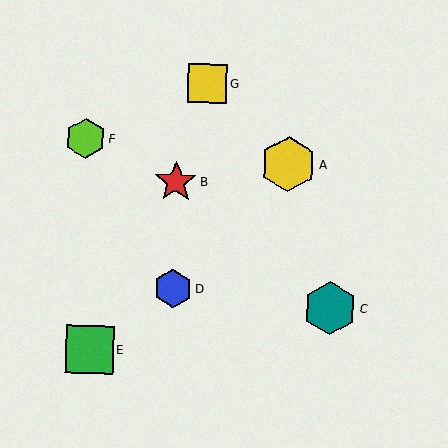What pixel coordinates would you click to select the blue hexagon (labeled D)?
Click at (173, 288) to select the blue hexagon D.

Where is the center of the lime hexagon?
The center of the lime hexagon is at (86, 138).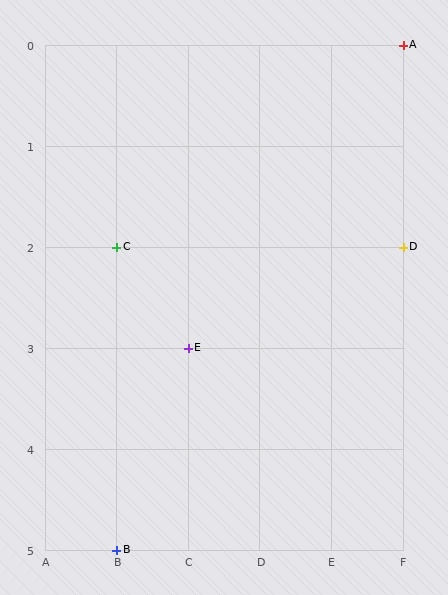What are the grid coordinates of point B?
Point B is at grid coordinates (B, 5).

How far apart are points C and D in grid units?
Points C and D are 4 columns apart.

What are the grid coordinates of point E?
Point E is at grid coordinates (C, 3).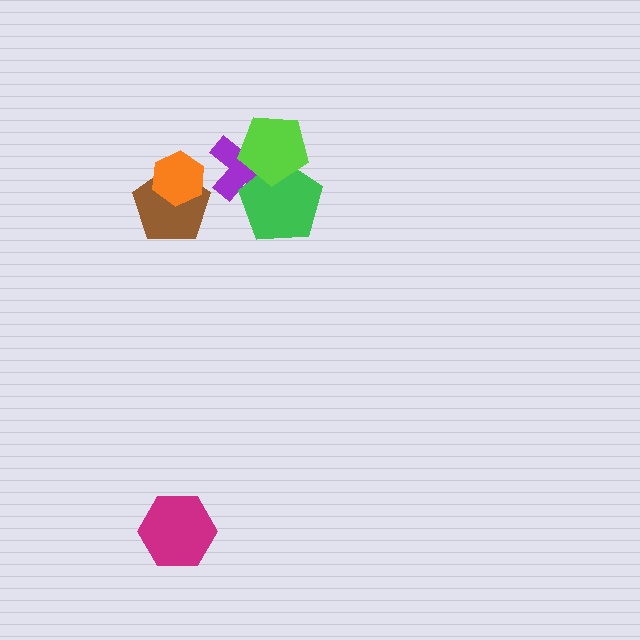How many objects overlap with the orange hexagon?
1 object overlaps with the orange hexagon.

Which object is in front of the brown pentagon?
The orange hexagon is in front of the brown pentagon.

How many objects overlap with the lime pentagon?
2 objects overlap with the lime pentagon.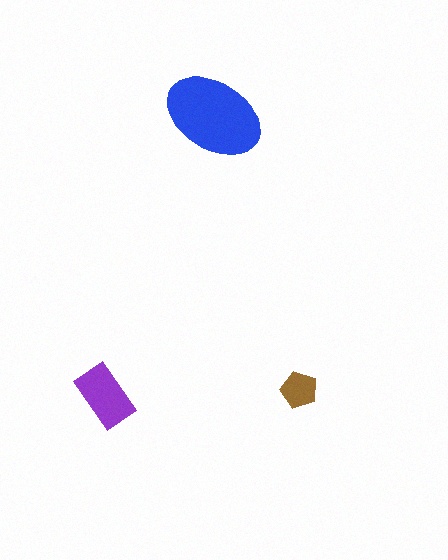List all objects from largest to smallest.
The blue ellipse, the purple rectangle, the brown pentagon.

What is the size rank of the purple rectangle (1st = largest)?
2nd.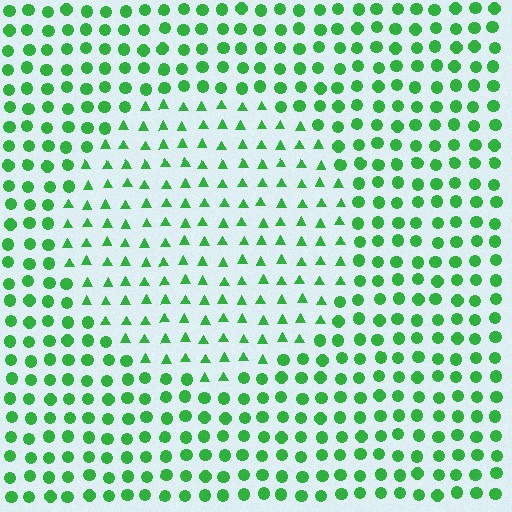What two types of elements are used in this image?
The image uses triangles inside the circle region and circles outside it.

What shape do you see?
I see a circle.